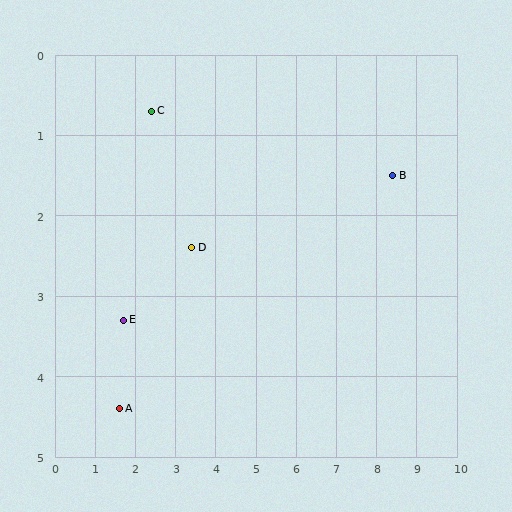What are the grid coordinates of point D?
Point D is at approximately (3.4, 2.4).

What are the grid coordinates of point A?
Point A is at approximately (1.6, 4.4).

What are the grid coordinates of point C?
Point C is at approximately (2.4, 0.7).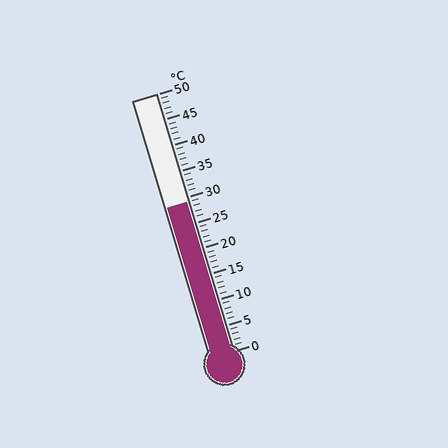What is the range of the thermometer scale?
The thermometer scale ranges from 0°C to 50°C.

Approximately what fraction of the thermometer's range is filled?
The thermometer is filled to approximately 60% of its range.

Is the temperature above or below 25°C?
The temperature is above 25°C.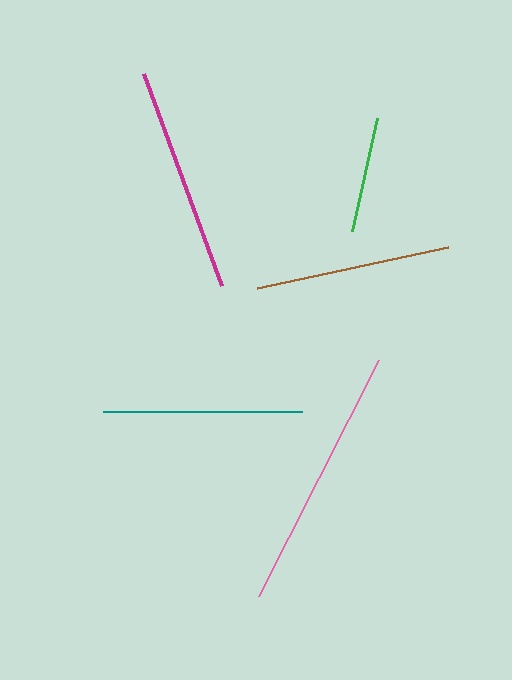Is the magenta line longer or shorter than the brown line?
The magenta line is longer than the brown line.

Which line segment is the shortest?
The green line is the shortest at approximately 115 pixels.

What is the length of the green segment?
The green segment is approximately 115 pixels long.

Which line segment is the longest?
The pink line is the longest at approximately 265 pixels.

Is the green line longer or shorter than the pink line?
The pink line is longer than the green line.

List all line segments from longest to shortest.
From longest to shortest: pink, magenta, teal, brown, green.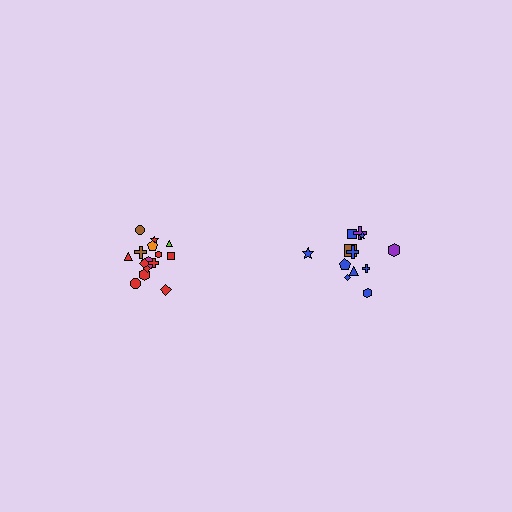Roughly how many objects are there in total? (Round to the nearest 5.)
Roughly 25 objects in total.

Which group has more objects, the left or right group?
The left group.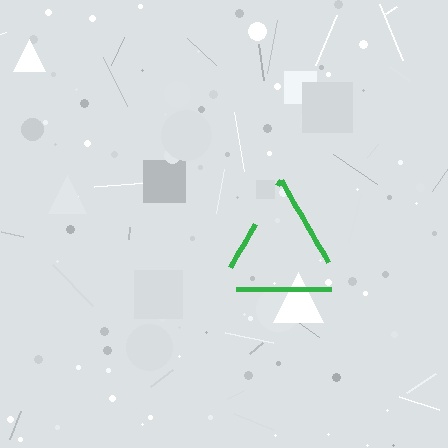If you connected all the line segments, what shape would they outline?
They would outline a triangle.